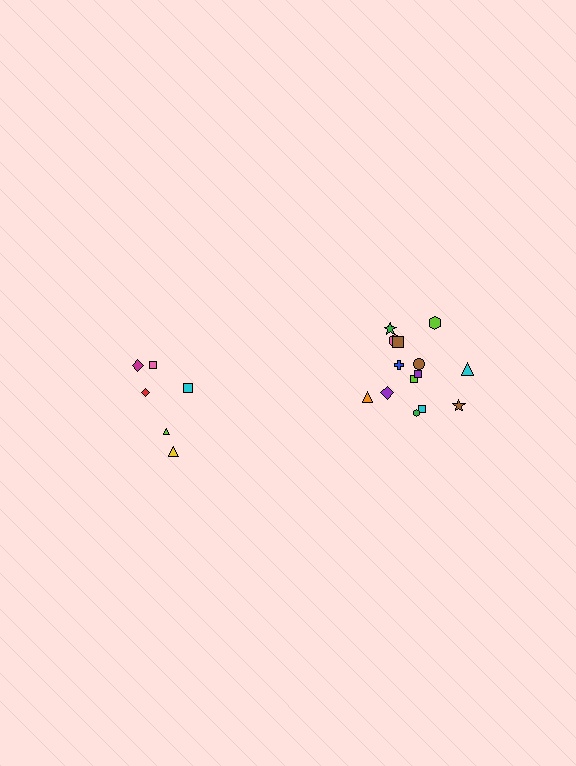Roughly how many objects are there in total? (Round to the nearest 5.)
Roughly 20 objects in total.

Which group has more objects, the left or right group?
The right group.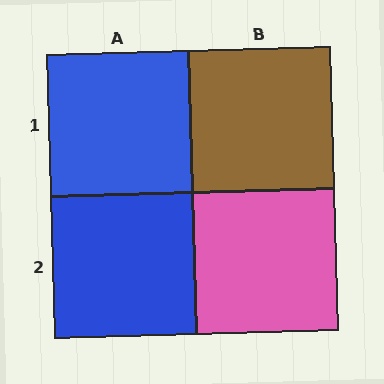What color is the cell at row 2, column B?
Pink.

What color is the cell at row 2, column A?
Blue.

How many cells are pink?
1 cell is pink.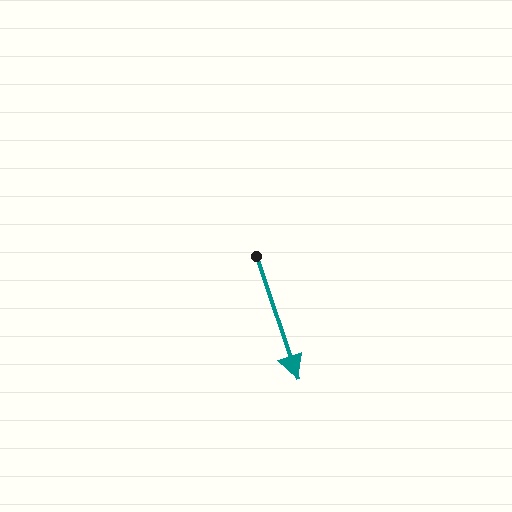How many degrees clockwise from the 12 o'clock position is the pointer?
Approximately 161 degrees.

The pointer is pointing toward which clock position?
Roughly 5 o'clock.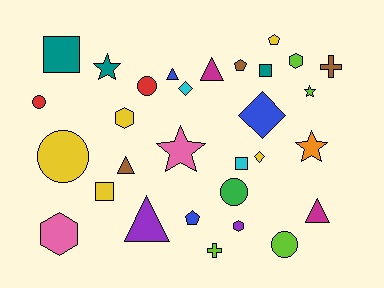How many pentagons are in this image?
There are 3 pentagons.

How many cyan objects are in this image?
There are 2 cyan objects.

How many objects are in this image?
There are 30 objects.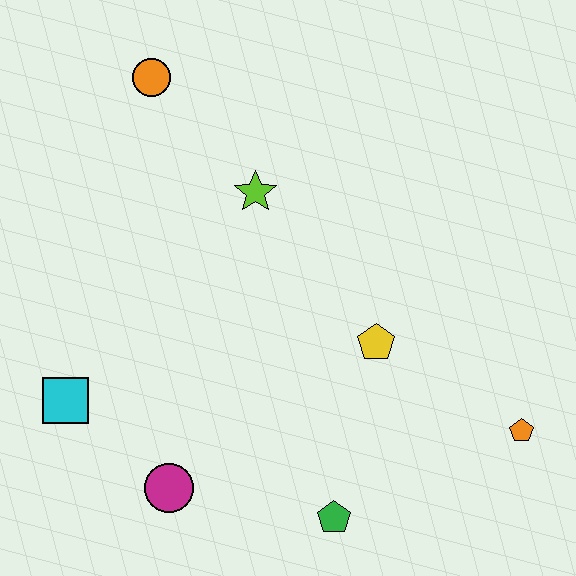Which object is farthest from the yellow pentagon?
The orange circle is farthest from the yellow pentagon.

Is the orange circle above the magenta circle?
Yes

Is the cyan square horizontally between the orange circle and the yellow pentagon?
No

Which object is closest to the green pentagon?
The magenta circle is closest to the green pentagon.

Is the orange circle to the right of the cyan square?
Yes